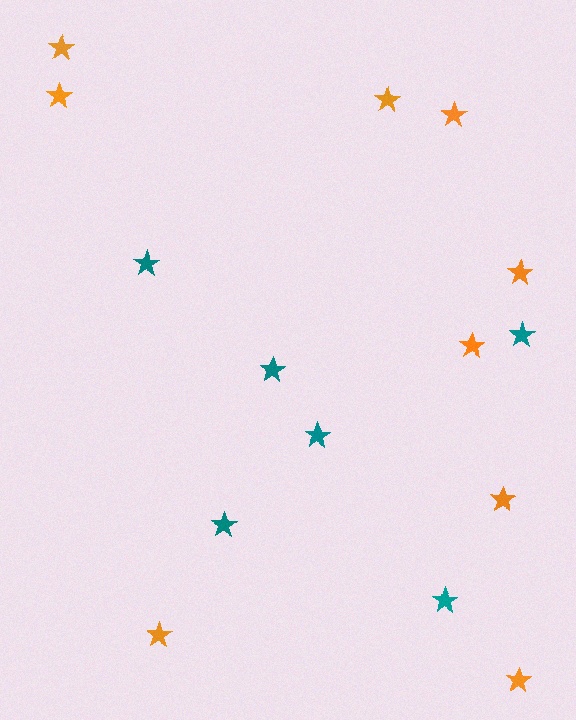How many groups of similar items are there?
There are 2 groups: one group of orange stars (9) and one group of teal stars (6).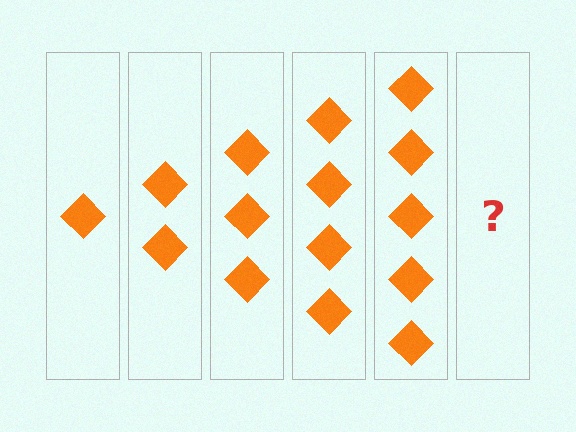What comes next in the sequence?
The next element should be 6 diamonds.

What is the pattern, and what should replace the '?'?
The pattern is that each step adds one more diamond. The '?' should be 6 diamonds.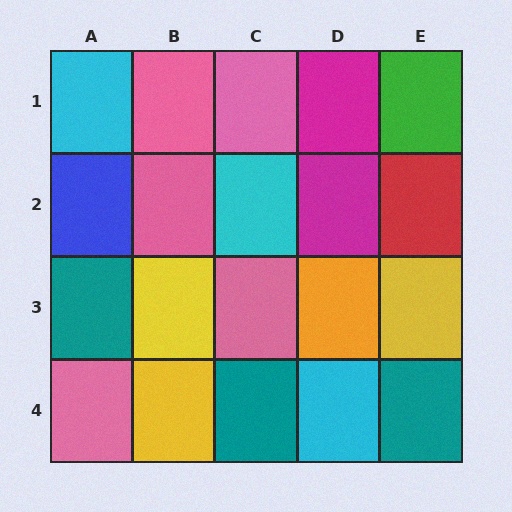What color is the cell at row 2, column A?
Blue.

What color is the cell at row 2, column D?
Magenta.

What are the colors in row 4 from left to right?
Pink, yellow, teal, cyan, teal.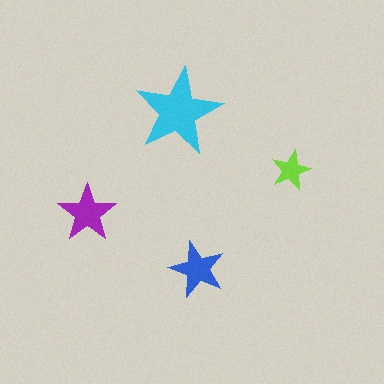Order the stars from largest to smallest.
the cyan one, the purple one, the blue one, the lime one.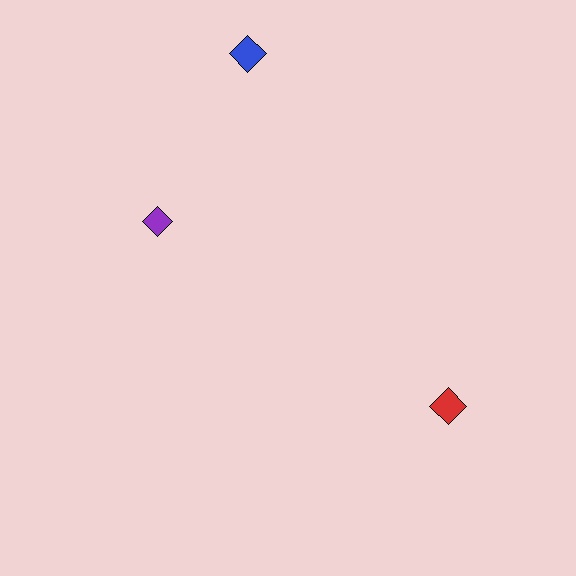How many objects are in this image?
There are 3 objects.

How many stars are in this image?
There are no stars.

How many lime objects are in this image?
There are no lime objects.